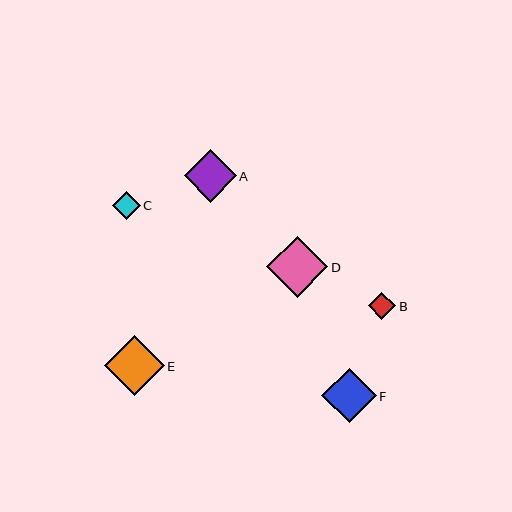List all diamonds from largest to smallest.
From largest to smallest: D, E, F, A, C, B.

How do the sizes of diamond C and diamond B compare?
Diamond C and diamond B are approximately the same size.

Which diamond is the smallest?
Diamond B is the smallest with a size of approximately 27 pixels.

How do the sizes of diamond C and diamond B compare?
Diamond C and diamond B are approximately the same size.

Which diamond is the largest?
Diamond D is the largest with a size of approximately 61 pixels.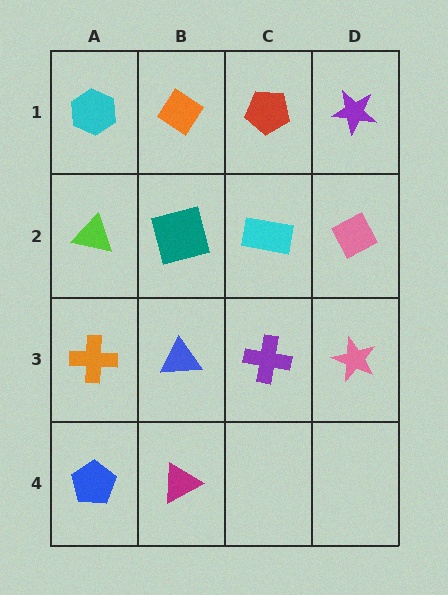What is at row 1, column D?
A purple star.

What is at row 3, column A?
An orange cross.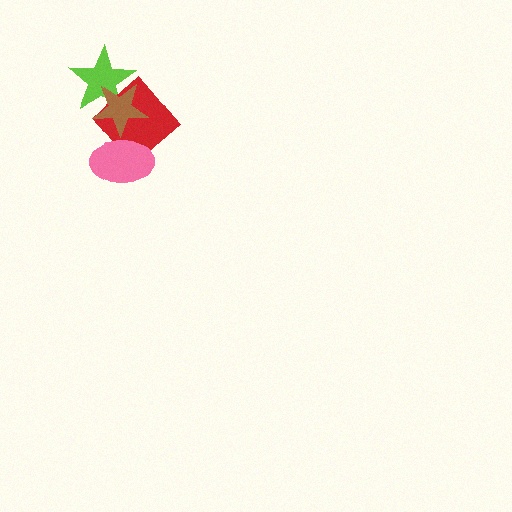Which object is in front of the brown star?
The pink ellipse is in front of the brown star.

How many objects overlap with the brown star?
3 objects overlap with the brown star.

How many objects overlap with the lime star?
2 objects overlap with the lime star.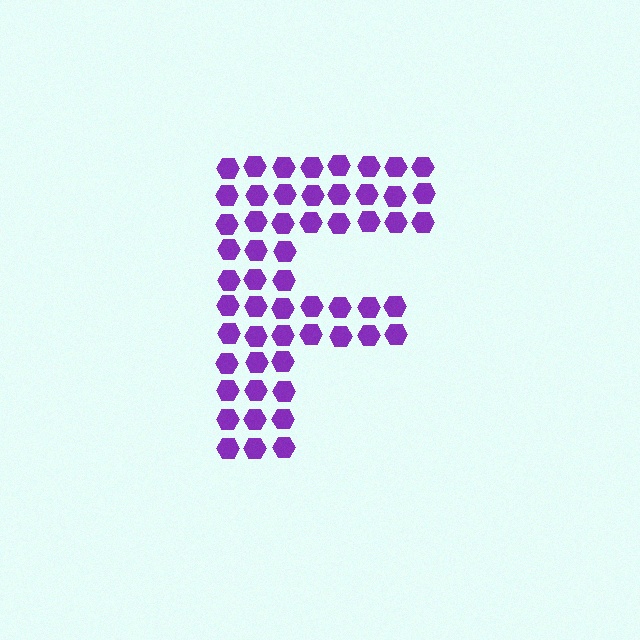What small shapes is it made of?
It is made of small hexagons.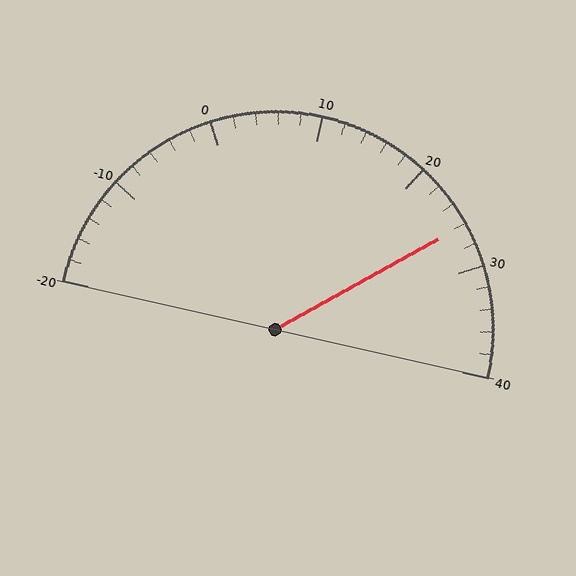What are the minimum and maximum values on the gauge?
The gauge ranges from -20 to 40.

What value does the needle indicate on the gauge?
The needle indicates approximately 26.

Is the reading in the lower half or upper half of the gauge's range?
The reading is in the upper half of the range (-20 to 40).